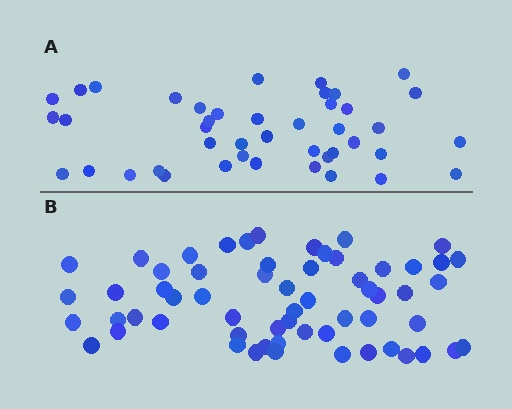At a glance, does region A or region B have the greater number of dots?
Region B (the bottom region) has more dots.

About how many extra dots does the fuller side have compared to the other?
Region B has approximately 15 more dots than region A.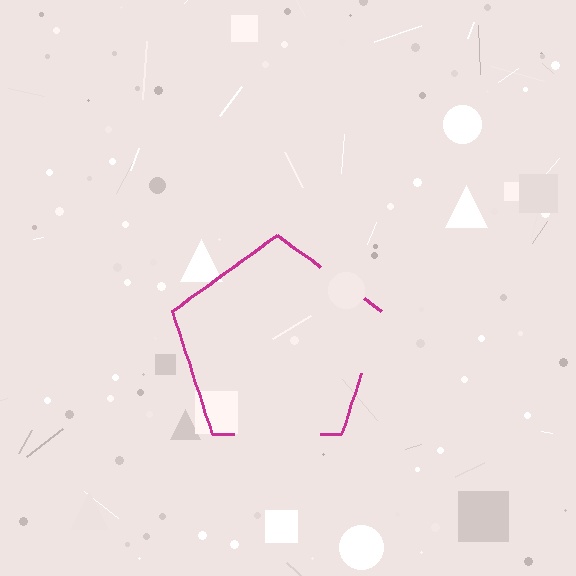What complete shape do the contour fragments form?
The contour fragments form a pentagon.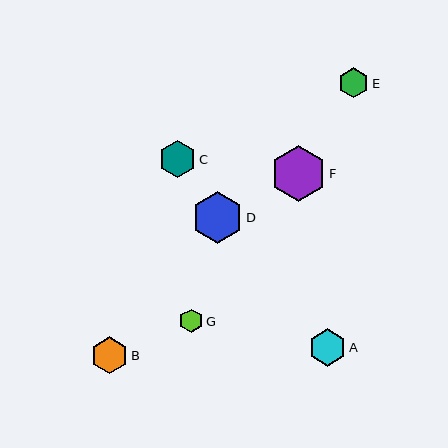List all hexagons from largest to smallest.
From largest to smallest: F, D, C, A, B, E, G.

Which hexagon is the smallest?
Hexagon G is the smallest with a size of approximately 23 pixels.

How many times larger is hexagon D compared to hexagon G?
Hexagon D is approximately 2.2 times the size of hexagon G.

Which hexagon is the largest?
Hexagon F is the largest with a size of approximately 56 pixels.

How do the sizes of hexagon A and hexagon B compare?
Hexagon A and hexagon B are approximately the same size.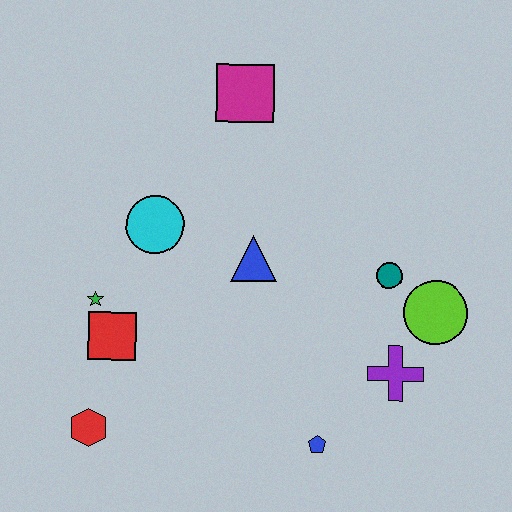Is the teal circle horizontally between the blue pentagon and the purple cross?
Yes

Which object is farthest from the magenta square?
The red hexagon is farthest from the magenta square.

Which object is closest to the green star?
The red square is closest to the green star.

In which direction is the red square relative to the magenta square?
The red square is below the magenta square.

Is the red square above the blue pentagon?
Yes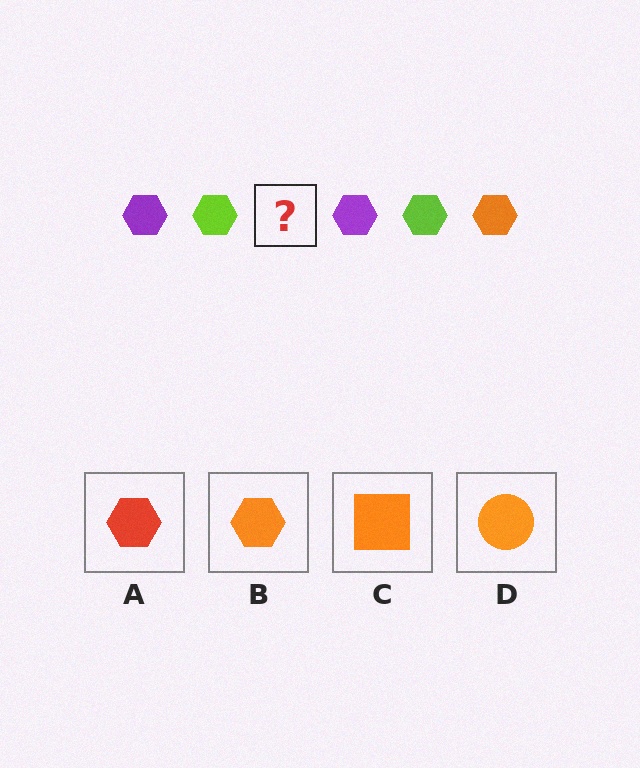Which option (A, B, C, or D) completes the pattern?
B.